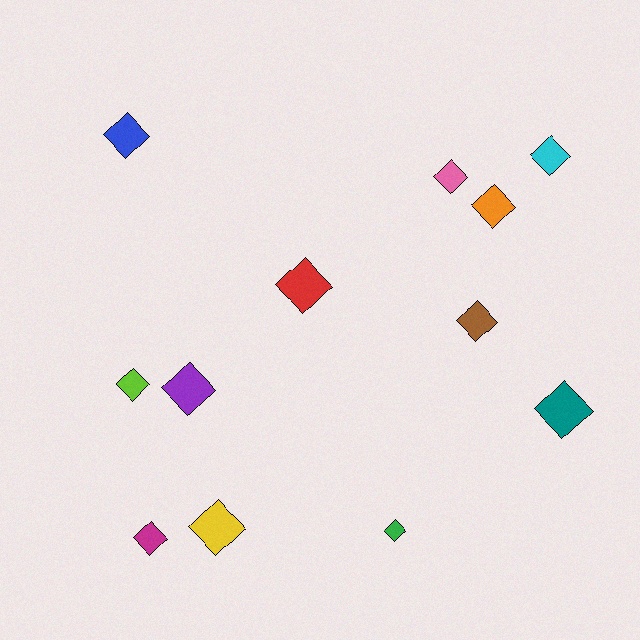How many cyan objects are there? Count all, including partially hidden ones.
There is 1 cyan object.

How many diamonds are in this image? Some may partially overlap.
There are 12 diamonds.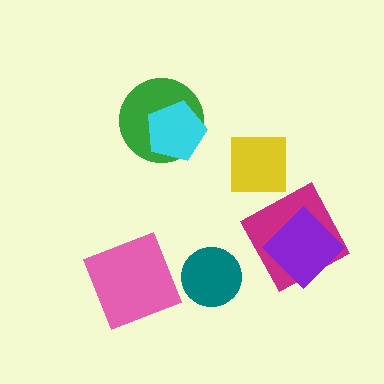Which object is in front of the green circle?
The cyan pentagon is in front of the green circle.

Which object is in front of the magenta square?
The purple diamond is in front of the magenta square.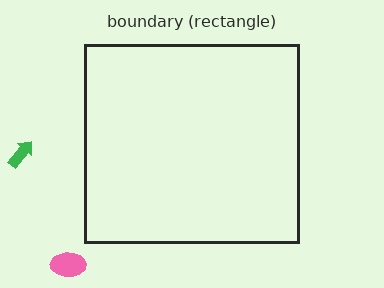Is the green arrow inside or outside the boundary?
Outside.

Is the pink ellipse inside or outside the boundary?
Outside.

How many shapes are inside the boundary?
0 inside, 2 outside.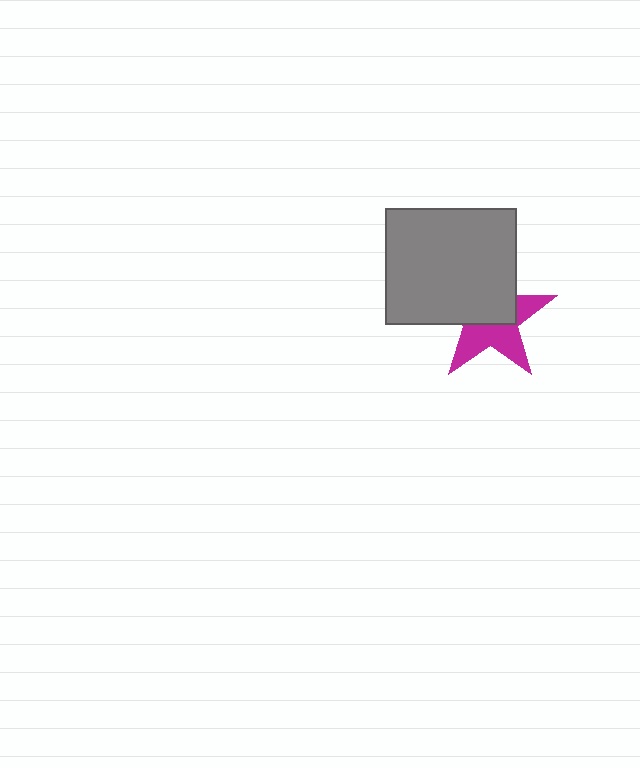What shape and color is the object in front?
The object in front is a gray rectangle.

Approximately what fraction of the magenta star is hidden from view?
Roughly 52% of the magenta star is hidden behind the gray rectangle.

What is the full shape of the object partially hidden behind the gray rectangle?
The partially hidden object is a magenta star.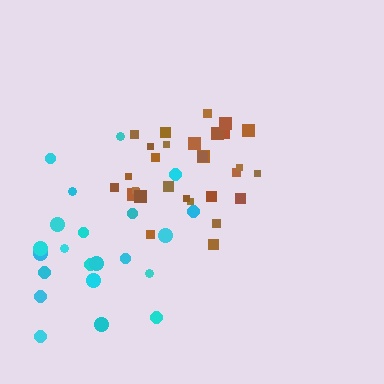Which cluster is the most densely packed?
Brown.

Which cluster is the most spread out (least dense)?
Cyan.